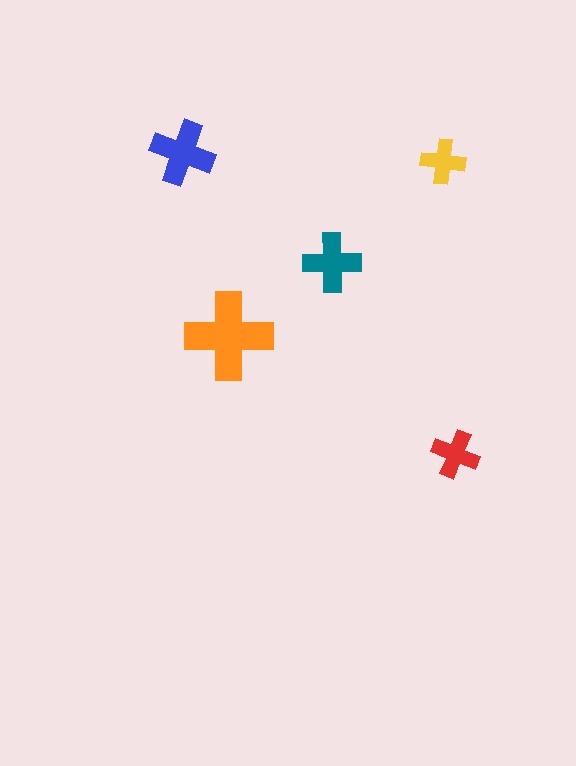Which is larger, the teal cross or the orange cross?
The orange one.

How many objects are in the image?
There are 5 objects in the image.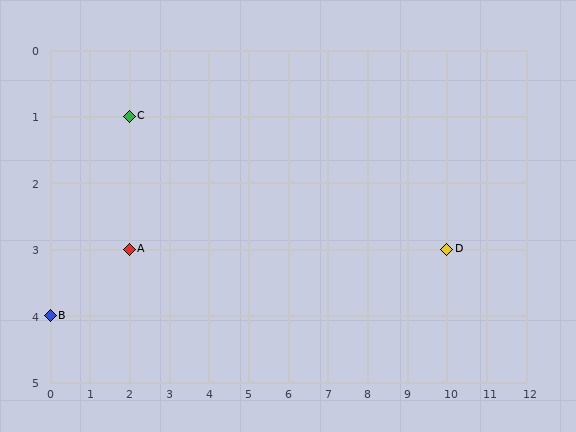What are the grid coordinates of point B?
Point B is at grid coordinates (0, 4).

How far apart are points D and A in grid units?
Points D and A are 8 columns apart.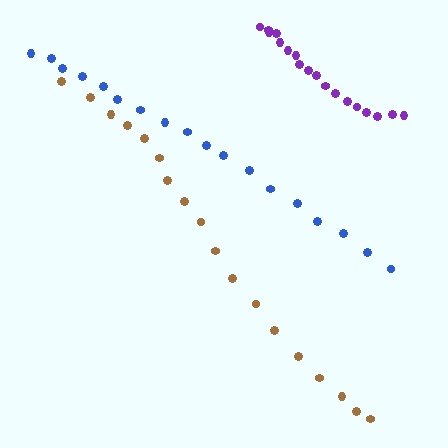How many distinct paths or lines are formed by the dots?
There are 3 distinct paths.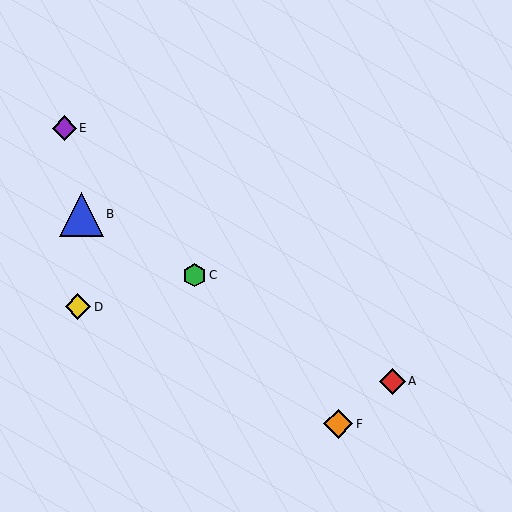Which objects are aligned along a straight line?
Objects A, B, C are aligned along a straight line.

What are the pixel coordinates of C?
Object C is at (195, 275).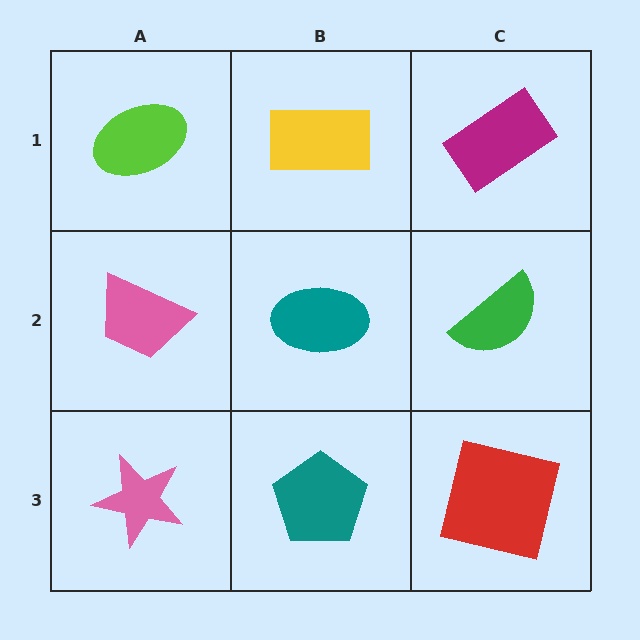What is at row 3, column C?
A red square.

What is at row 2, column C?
A green semicircle.